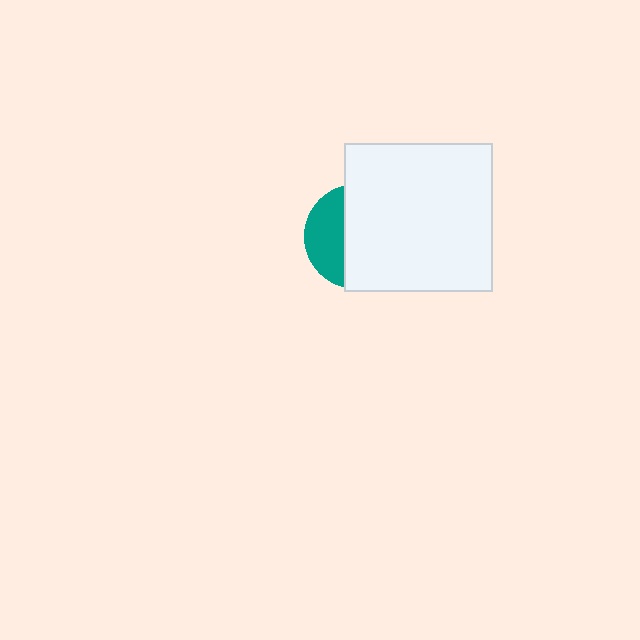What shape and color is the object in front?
The object in front is a white square.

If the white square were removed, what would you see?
You would see the complete teal circle.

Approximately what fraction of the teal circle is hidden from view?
Roughly 66% of the teal circle is hidden behind the white square.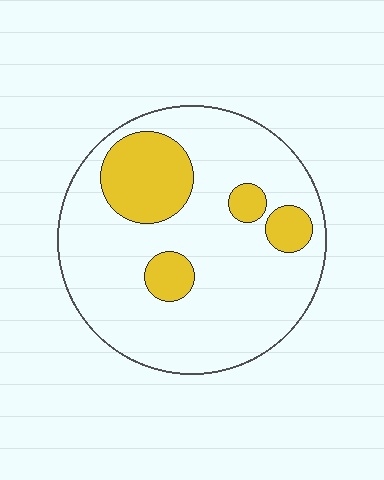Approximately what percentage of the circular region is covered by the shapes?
Approximately 20%.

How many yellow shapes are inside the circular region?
4.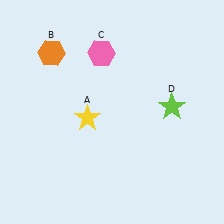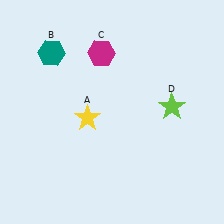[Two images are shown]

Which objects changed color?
B changed from orange to teal. C changed from pink to magenta.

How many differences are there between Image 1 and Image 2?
There are 2 differences between the two images.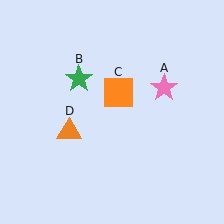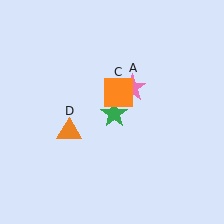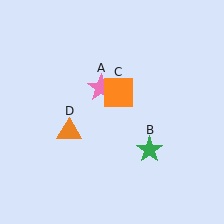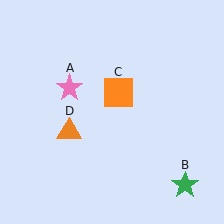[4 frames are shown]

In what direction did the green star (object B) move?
The green star (object B) moved down and to the right.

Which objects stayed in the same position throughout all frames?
Orange square (object C) and orange triangle (object D) remained stationary.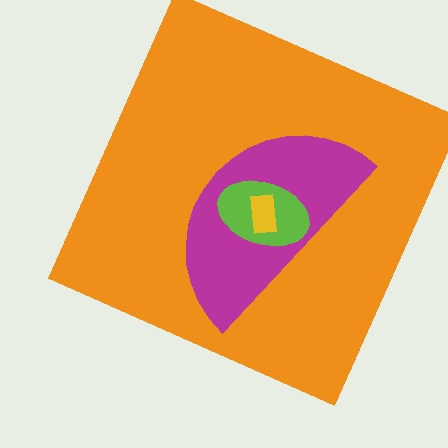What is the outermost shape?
The orange square.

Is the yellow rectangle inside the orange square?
Yes.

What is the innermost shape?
The yellow rectangle.